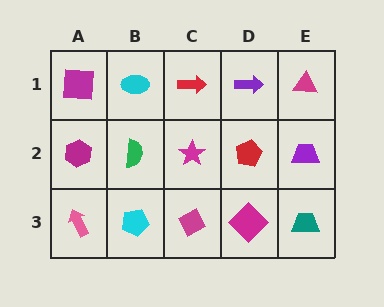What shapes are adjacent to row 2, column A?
A magenta square (row 1, column A), a pink arrow (row 3, column A), a green semicircle (row 2, column B).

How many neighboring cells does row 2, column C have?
4.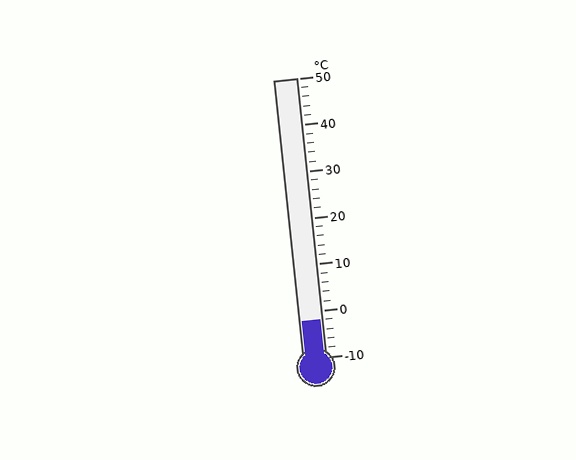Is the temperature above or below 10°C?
The temperature is below 10°C.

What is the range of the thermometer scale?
The thermometer scale ranges from -10°C to 50°C.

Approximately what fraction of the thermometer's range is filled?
The thermometer is filled to approximately 15% of its range.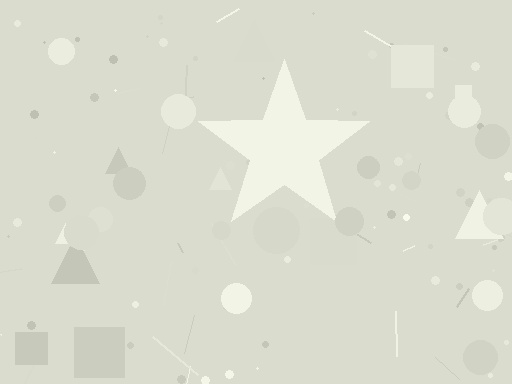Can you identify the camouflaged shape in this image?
The camouflaged shape is a star.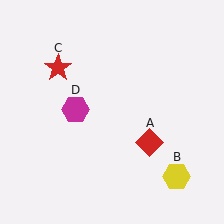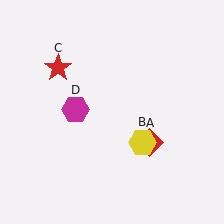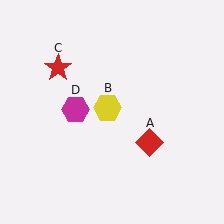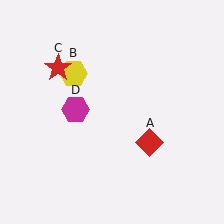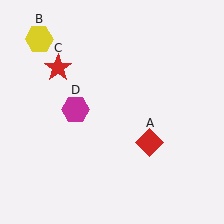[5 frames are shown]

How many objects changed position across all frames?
1 object changed position: yellow hexagon (object B).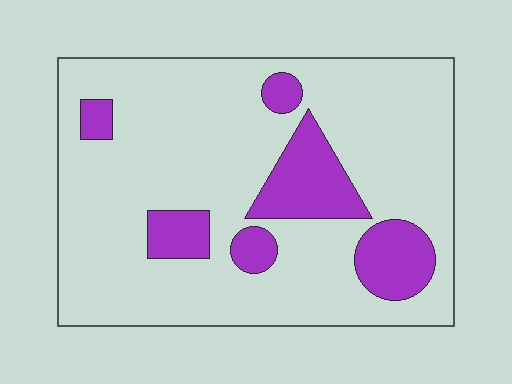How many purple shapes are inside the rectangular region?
6.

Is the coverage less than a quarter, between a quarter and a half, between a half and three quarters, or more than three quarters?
Less than a quarter.